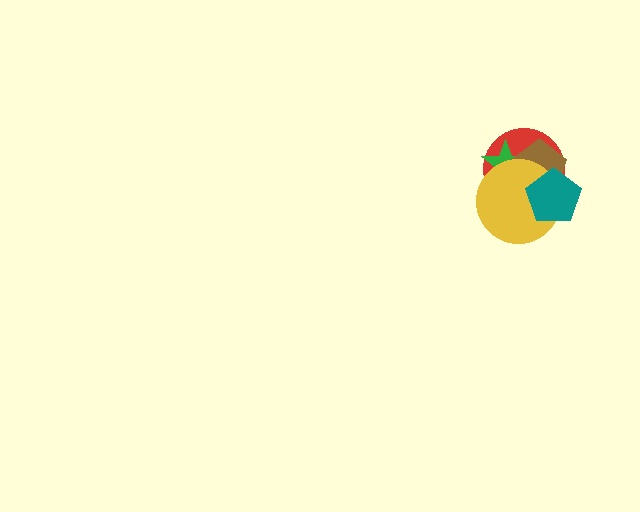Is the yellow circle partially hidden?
Yes, it is partially covered by another shape.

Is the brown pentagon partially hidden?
Yes, it is partially covered by another shape.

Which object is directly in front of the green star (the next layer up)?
The brown pentagon is directly in front of the green star.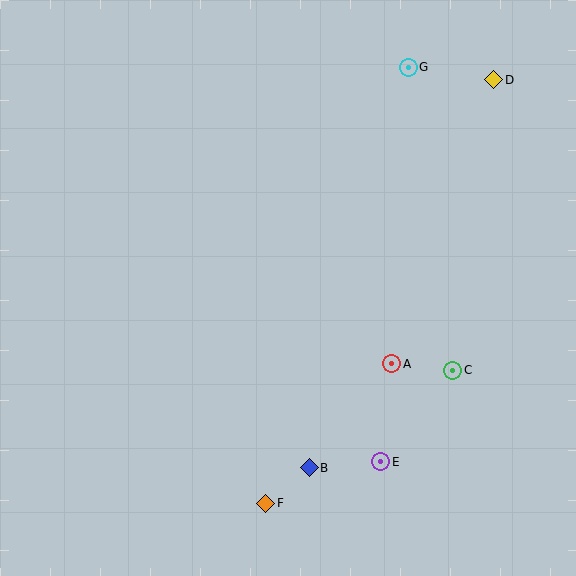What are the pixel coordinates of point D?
Point D is at (494, 80).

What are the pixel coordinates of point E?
Point E is at (381, 462).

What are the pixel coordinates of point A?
Point A is at (392, 364).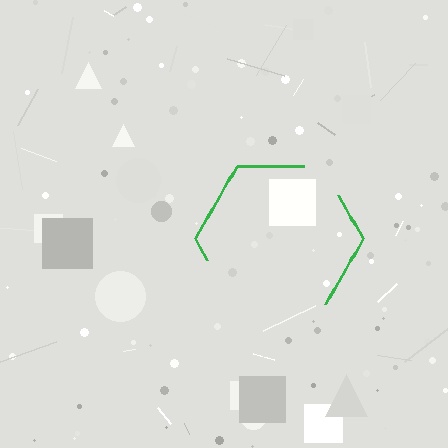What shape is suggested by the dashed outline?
The dashed outline suggests a hexagon.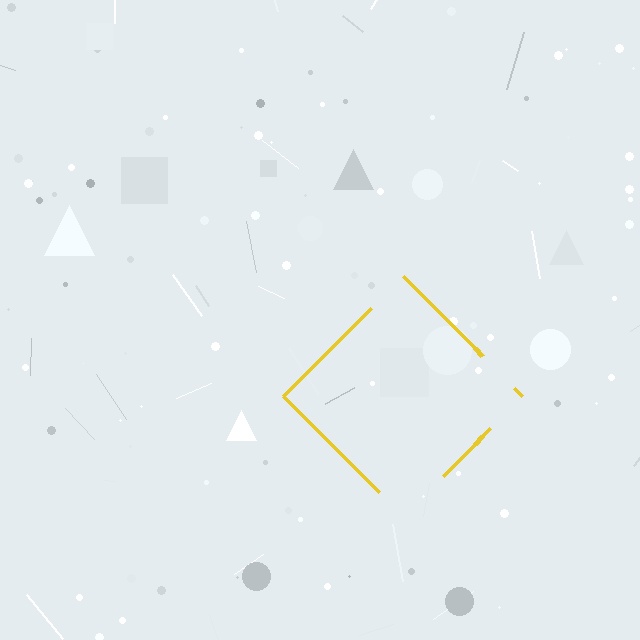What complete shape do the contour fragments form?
The contour fragments form a diamond.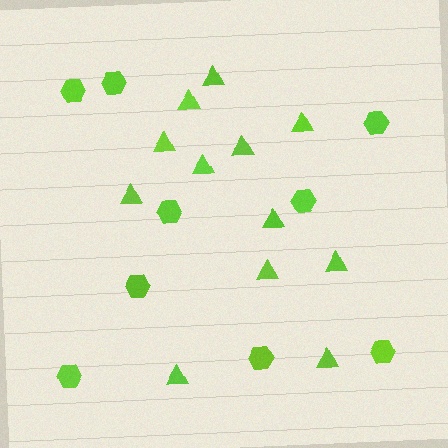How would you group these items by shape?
There are 2 groups: one group of triangles (12) and one group of hexagons (9).